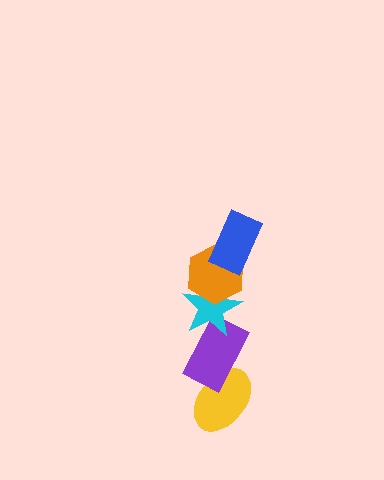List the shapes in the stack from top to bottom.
From top to bottom: the blue rectangle, the orange hexagon, the cyan star, the purple rectangle, the yellow ellipse.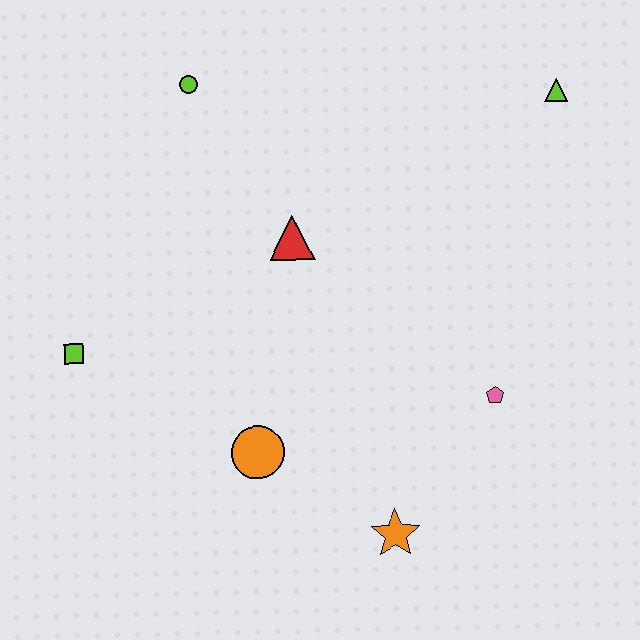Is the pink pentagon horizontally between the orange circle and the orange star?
No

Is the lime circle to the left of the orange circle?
Yes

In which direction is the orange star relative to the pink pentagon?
The orange star is below the pink pentagon.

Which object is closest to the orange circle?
The orange star is closest to the orange circle.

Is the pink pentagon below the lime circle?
Yes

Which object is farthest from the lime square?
The lime triangle is farthest from the lime square.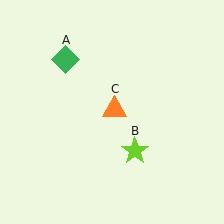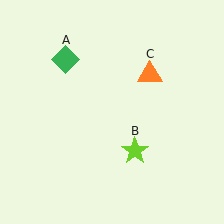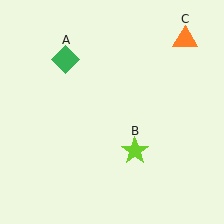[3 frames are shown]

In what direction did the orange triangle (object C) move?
The orange triangle (object C) moved up and to the right.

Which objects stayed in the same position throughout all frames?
Green diamond (object A) and lime star (object B) remained stationary.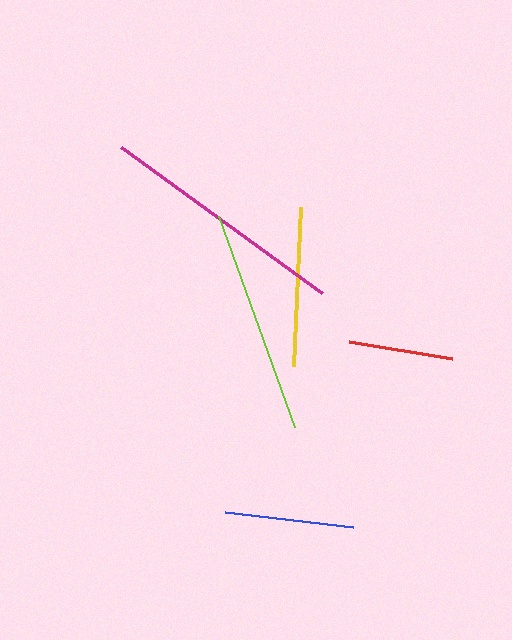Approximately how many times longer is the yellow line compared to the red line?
The yellow line is approximately 1.5 times the length of the red line.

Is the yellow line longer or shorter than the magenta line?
The magenta line is longer than the yellow line.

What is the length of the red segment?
The red segment is approximately 104 pixels long.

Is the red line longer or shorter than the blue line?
The blue line is longer than the red line.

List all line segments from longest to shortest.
From longest to shortest: magenta, lime, yellow, blue, red.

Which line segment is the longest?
The magenta line is the longest at approximately 249 pixels.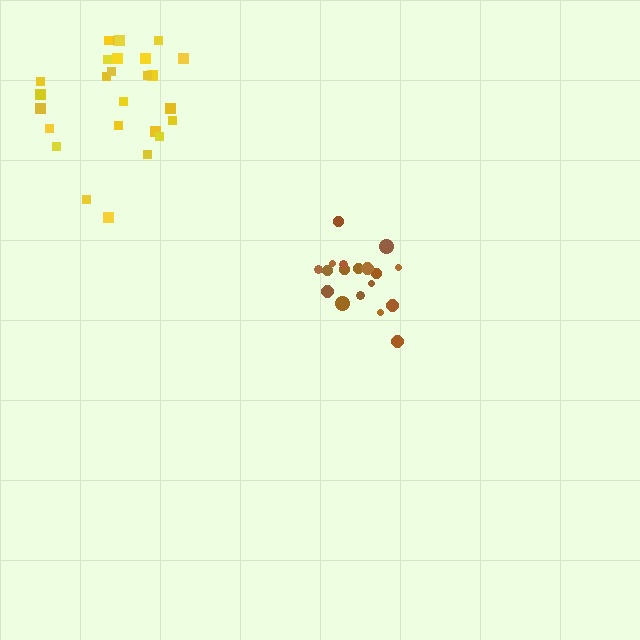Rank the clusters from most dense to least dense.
brown, yellow.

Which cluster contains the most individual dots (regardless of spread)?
Yellow (26).